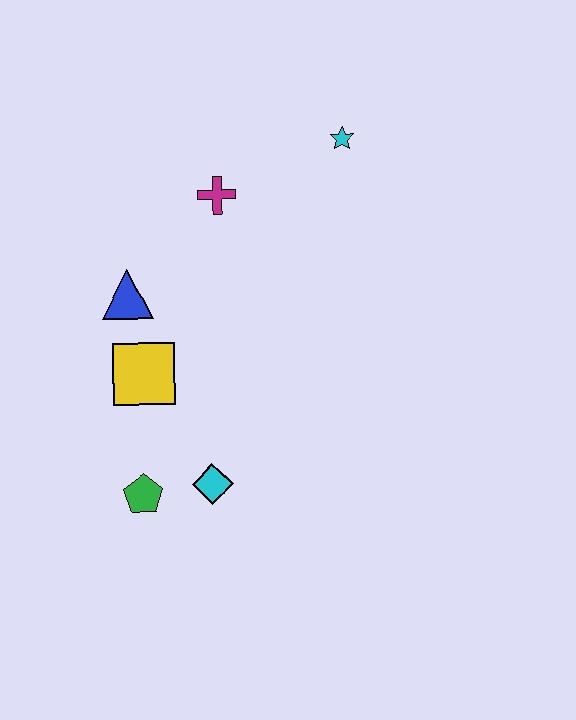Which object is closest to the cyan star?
The magenta cross is closest to the cyan star.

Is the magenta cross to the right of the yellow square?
Yes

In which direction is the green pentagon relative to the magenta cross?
The green pentagon is below the magenta cross.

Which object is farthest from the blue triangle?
The cyan star is farthest from the blue triangle.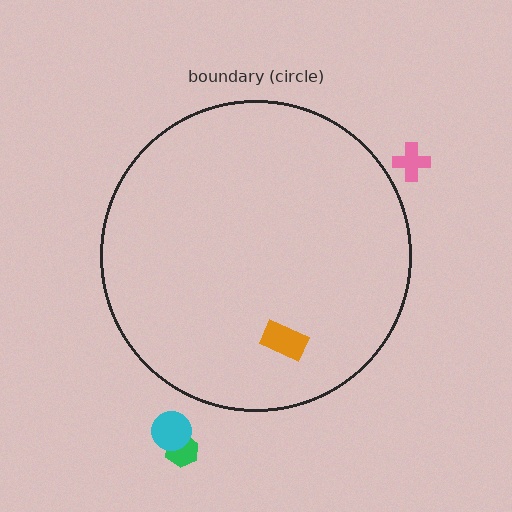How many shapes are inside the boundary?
1 inside, 3 outside.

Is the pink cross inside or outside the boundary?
Outside.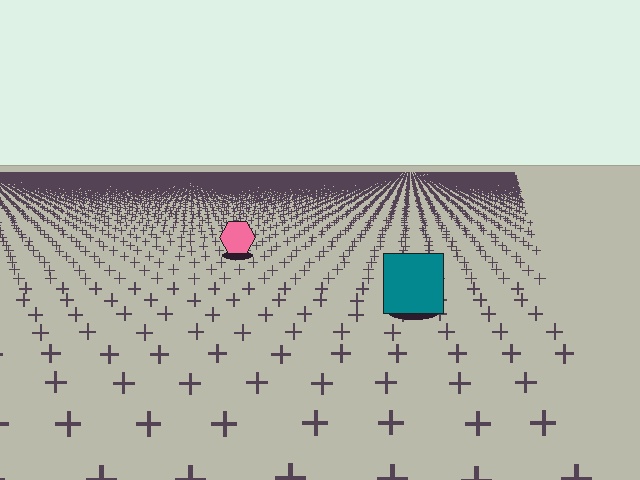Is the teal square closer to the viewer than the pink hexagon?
Yes. The teal square is closer — you can tell from the texture gradient: the ground texture is coarser near it.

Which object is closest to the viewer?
The teal square is closest. The texture marks near it are larger and more spread out.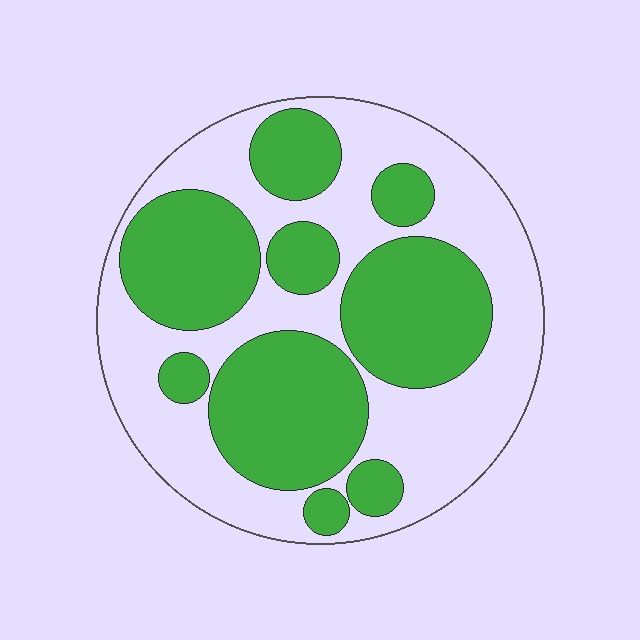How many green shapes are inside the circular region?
9.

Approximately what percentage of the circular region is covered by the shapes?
Approximately 50%.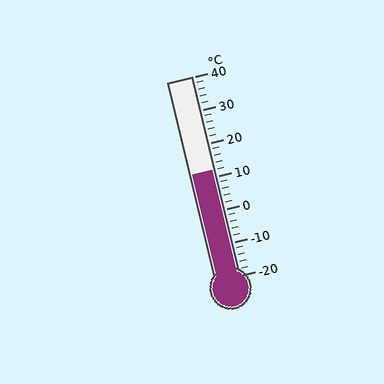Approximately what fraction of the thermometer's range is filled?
The thermometer is filled to approximately 55% of its range.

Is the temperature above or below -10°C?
The temperature is above -10°C.